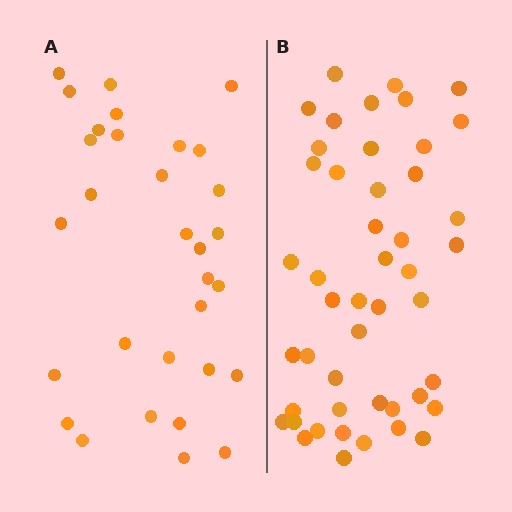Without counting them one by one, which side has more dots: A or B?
Region B (the right region) has more dots.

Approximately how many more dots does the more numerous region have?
Region B has approximately 15 more dots than region A.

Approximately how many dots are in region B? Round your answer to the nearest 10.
About 50 dots. (The exact count is 47, which rounds to 50.)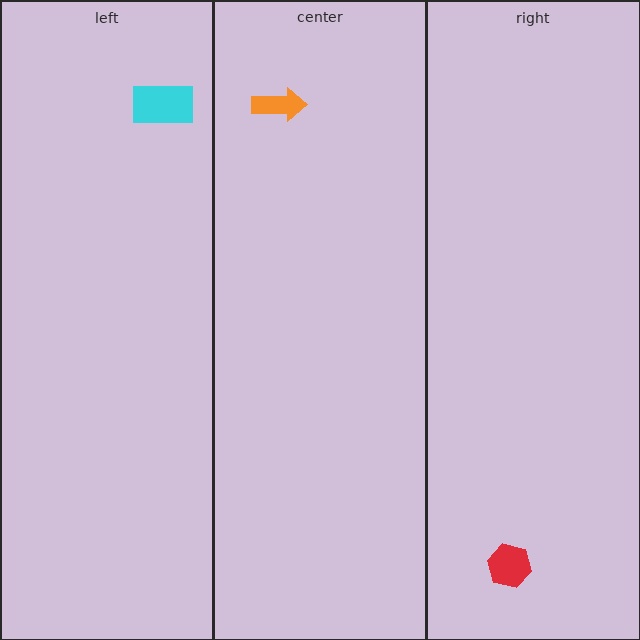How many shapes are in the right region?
1.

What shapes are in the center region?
The orange arrow.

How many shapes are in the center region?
1.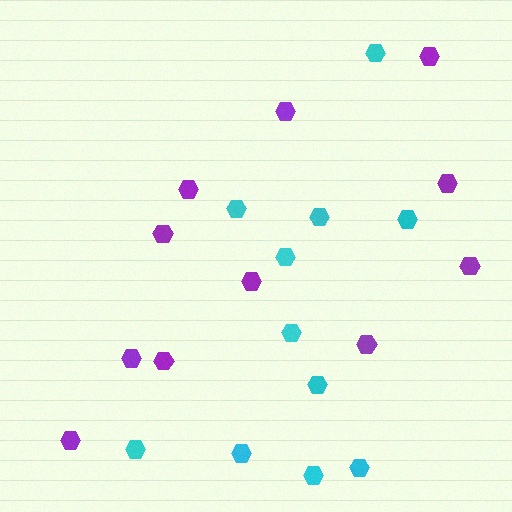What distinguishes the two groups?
There are 2 groups: one group of cyan hexagons (11) and one group of purple hexagons (11).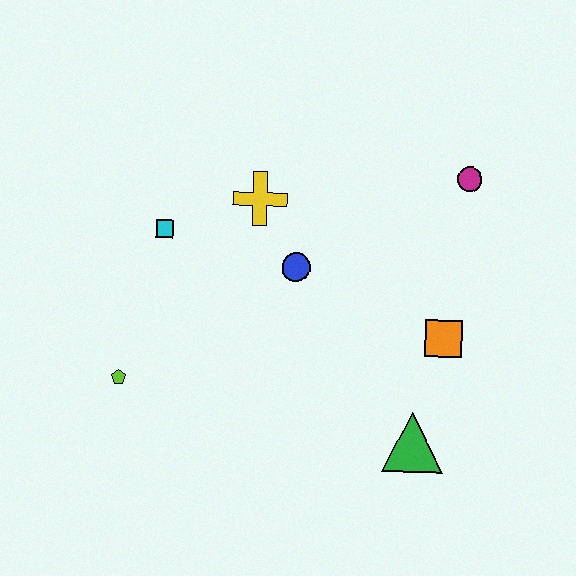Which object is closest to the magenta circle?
The orange square is closest to the magenta circle.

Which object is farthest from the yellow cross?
The green triangle is farthest from the yellow cross.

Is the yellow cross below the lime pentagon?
No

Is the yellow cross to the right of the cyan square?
Yes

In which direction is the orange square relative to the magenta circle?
The orange square is below the magenta circle.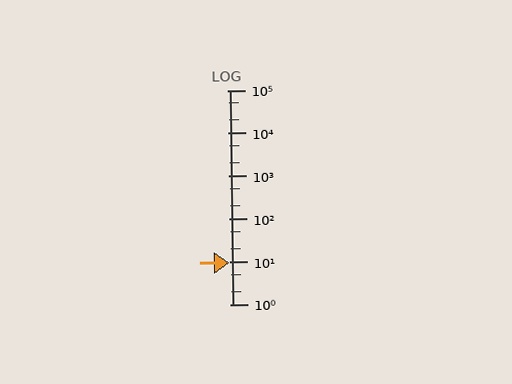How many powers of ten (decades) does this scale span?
The scale spans 5 decades, from 1 to 100000.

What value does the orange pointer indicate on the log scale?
The pointer indicates approximately 9.3.